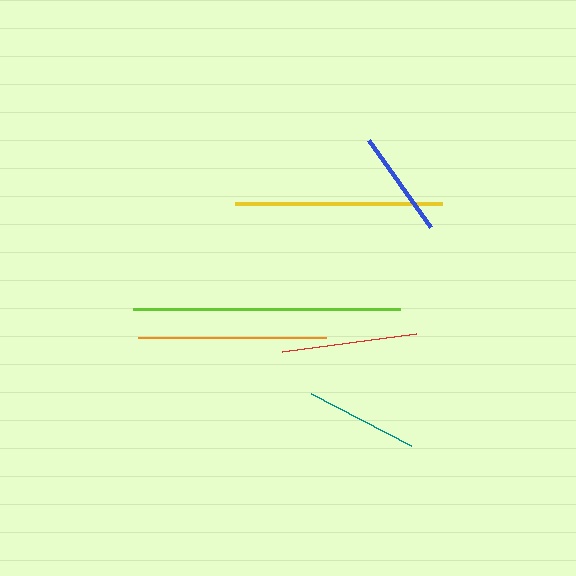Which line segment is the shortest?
The blue line is the shortest at approximately 106 pixels.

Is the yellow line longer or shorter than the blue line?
The yellow line is longer than the blue line.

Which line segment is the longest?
The lime line is the longest at approximately 267 pixels.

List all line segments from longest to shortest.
From longest to shortest: lime, yellow, orange, red, teal, blue.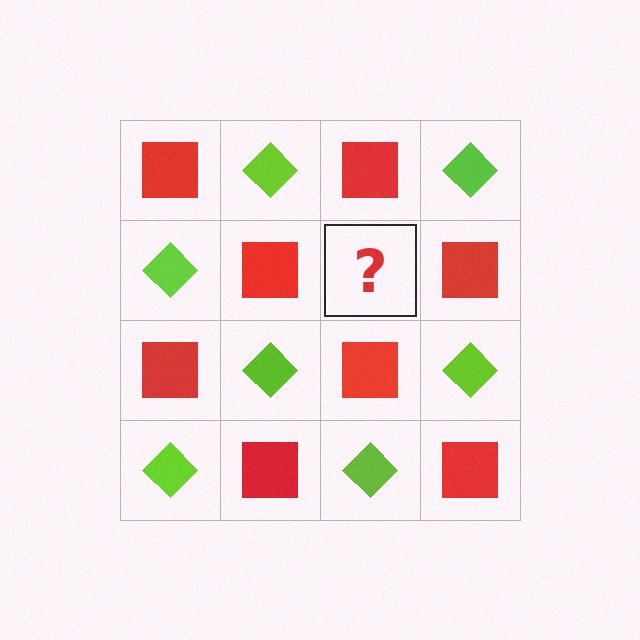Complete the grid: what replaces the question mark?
The question mark should be replaced with a lime diamond.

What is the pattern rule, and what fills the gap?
The rule is that it alternates red square and lime diamond in a checkerboard pattern. The gap should be filled with a lime diamond.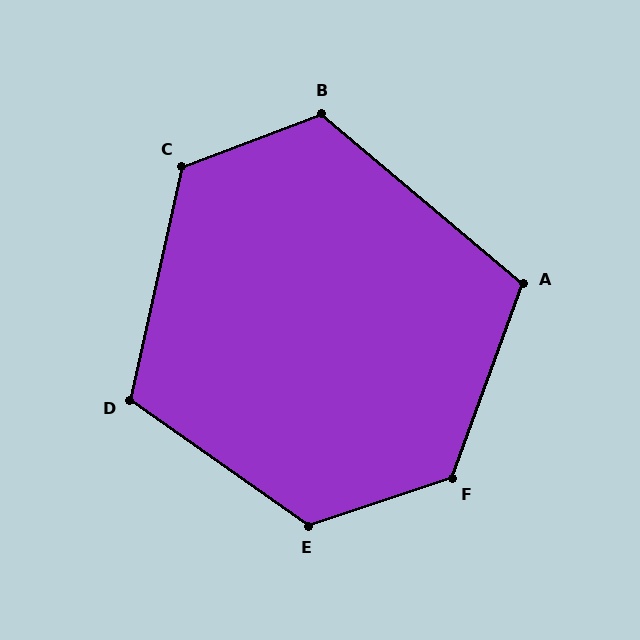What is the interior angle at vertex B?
Approximately 119 degrees (obtuse).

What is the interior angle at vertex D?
Approximately 113 degrees (obtuse).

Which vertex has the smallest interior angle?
A, at approximately 110 degrees.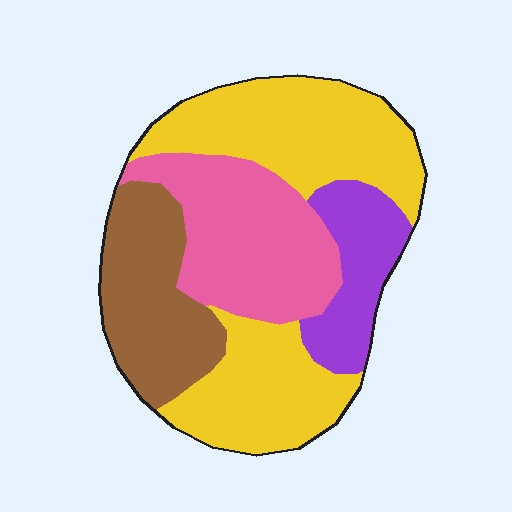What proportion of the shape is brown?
Brown covers roughly 20% of the shape.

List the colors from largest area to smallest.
From largest to smallest: yellow, pink, brown, purple.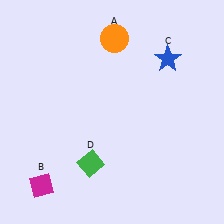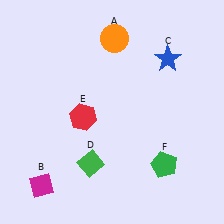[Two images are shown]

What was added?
A red hexagon (E), a green pentagon (F) were added in Image 2.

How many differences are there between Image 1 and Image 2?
There are 2 differences between the two images.